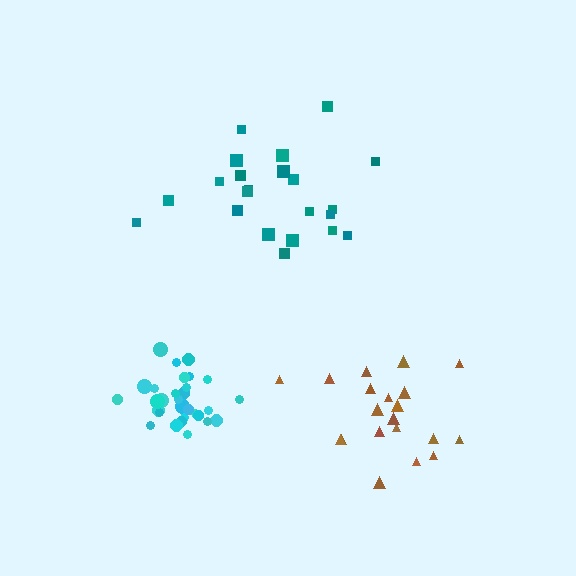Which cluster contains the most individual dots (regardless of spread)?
Cyan (30).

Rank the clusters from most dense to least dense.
cyan, brown, teal.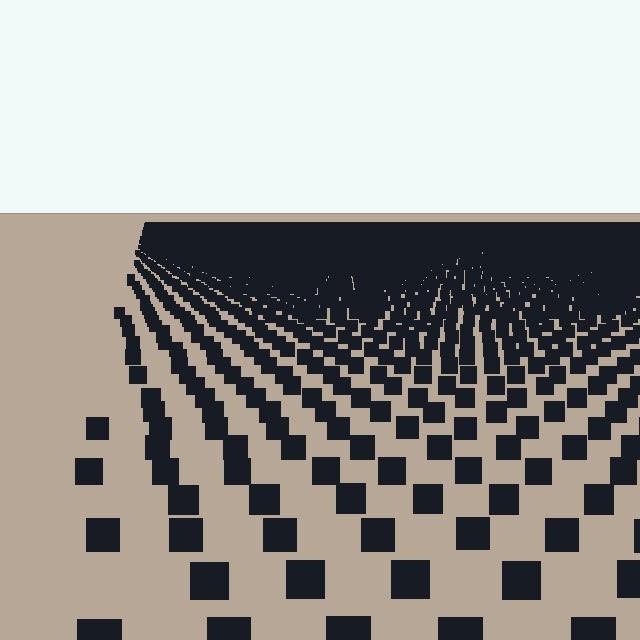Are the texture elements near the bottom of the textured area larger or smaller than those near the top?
Larger. Near the bottom, elements are closer to the viewer and appear at a bigger on-screen size.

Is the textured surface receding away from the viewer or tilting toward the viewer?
The surface is receding away from the viewer. Texture elements get smaller and denser toward the top.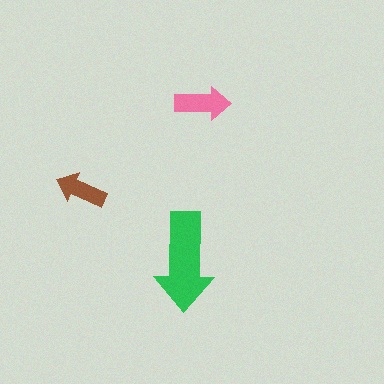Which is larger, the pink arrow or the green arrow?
The green one.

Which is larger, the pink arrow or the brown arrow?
The pink one.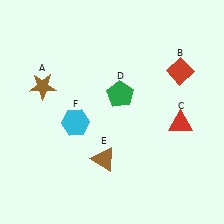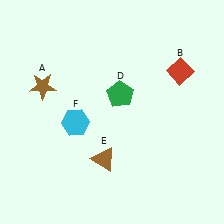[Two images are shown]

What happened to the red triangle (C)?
The red triangle (C) was removed in Image 2. It was in the bottom-right area of Image 1.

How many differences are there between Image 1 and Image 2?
There is 1 difference between the two images.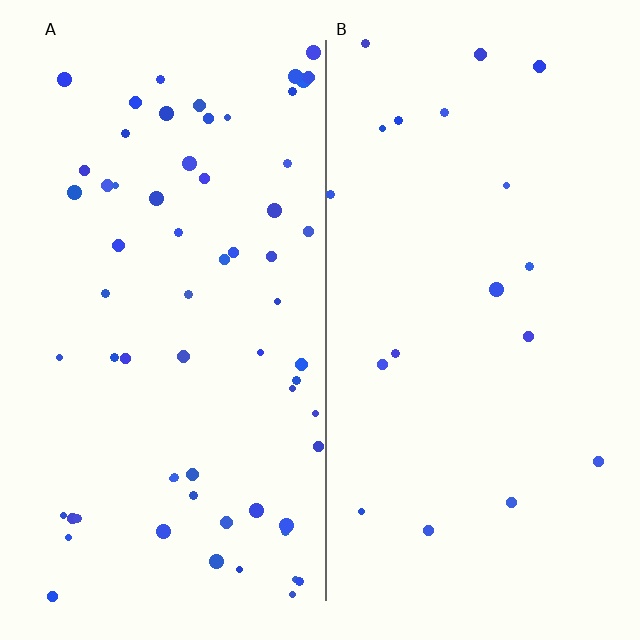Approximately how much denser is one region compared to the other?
Approximately 3.4× — region A over region B.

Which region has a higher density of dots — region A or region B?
A (the left).